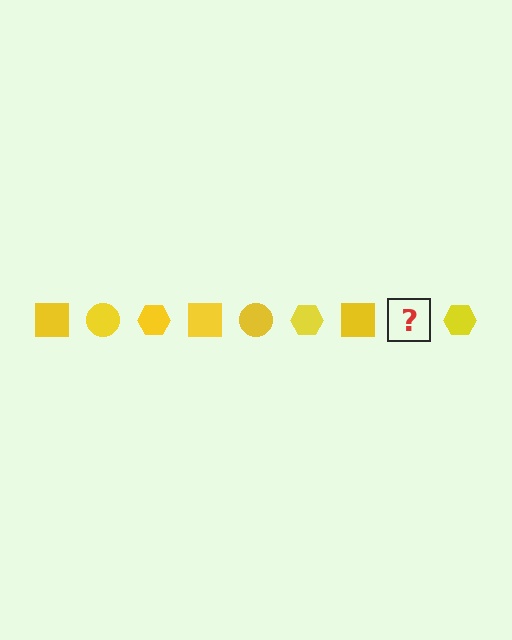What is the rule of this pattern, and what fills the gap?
The rule is that the pattern cycles through square, circle, hexagon shapes in yellow. The gap should be filled with a yellow circle.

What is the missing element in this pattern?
The missing element is a yellow circle.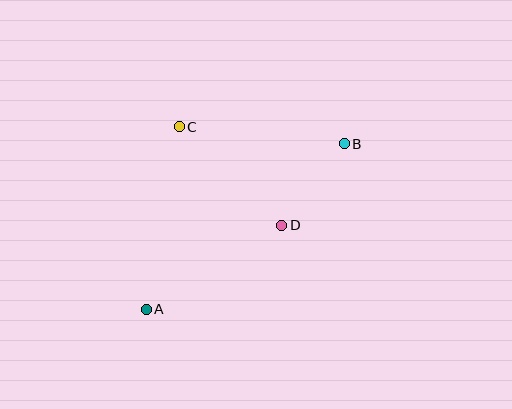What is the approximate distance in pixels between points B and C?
The distance between B and C is approximately 166 pixels.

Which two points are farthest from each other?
Points A and B are farthest from each other.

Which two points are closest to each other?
Points B and D are closest to each other.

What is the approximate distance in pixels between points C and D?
The distance between C and D is approximately 142 pixels.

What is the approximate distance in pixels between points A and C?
The distance between A and C is approximately 185 pixels.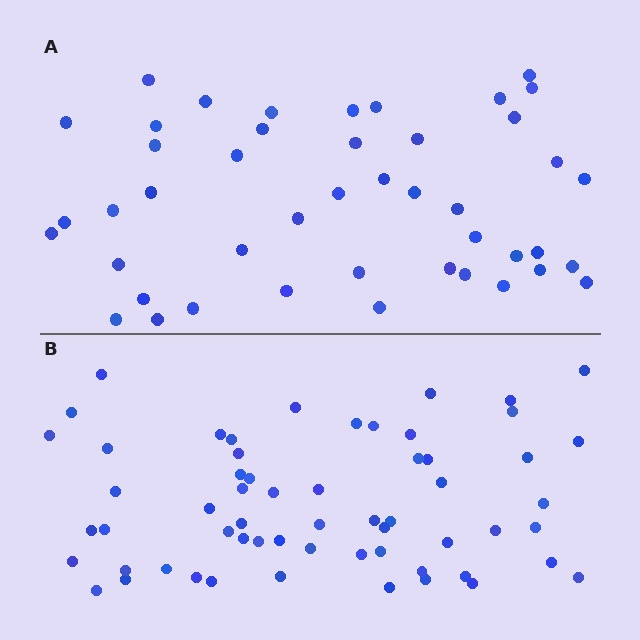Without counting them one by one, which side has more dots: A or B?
Region B (the bottom region) has more dots.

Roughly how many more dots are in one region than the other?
Region B has approximately 15 more dots than region A.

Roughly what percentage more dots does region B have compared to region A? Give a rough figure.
About 35% more.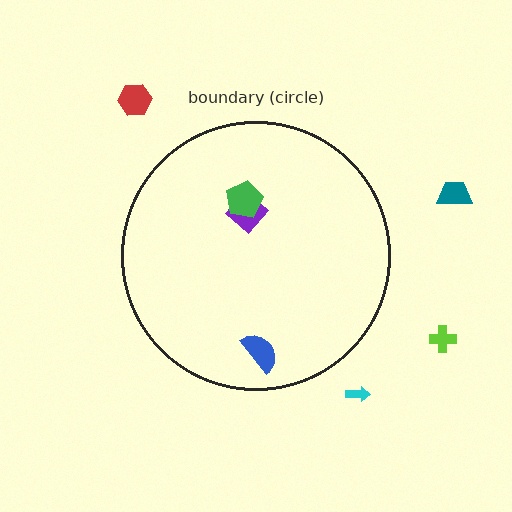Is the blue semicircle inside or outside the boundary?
Inside.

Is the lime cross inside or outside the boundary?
Outside.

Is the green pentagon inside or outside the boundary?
Inside.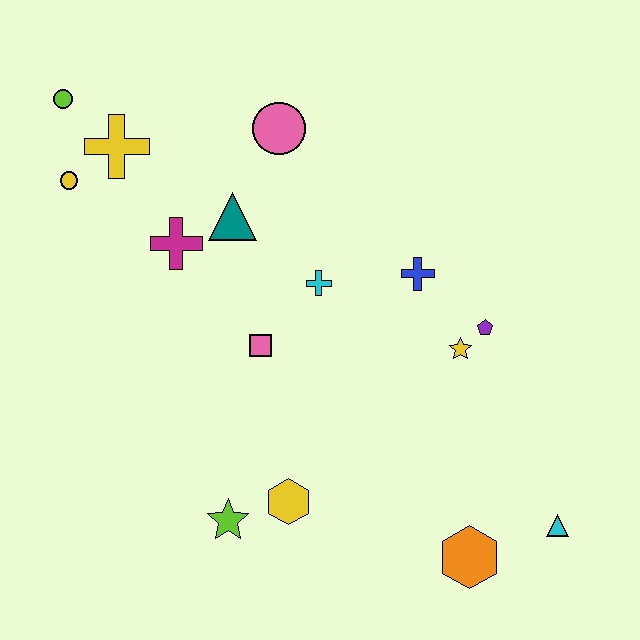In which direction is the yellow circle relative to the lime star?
The yellow circle is above the lime star.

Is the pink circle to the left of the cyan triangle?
Yes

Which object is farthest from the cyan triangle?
The lime circle is farthest from the cyan triangle.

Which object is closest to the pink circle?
The teal triangle is closest to the pink circle.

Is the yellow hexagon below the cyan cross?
Yes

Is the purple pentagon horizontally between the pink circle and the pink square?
No